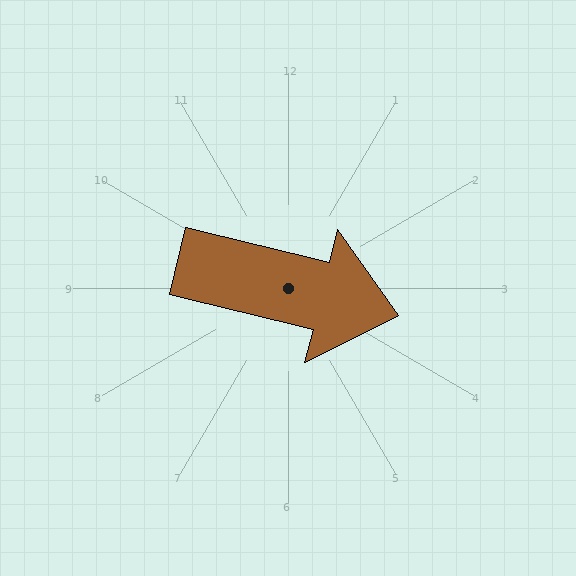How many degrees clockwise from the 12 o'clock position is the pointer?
Approximately 104 degrees.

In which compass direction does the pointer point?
East.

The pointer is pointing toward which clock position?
Roughly 3 o'clock.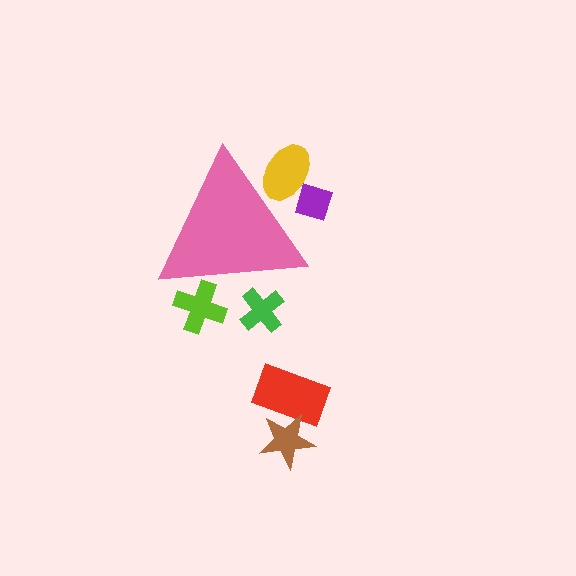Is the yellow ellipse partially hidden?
Yes, the yellow ellipse is partially hidden behind the pink triangle.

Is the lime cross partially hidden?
Yes, the lime cross is partially hidden behind the pink triangle.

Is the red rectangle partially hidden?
No, the red rectangle is fully visible.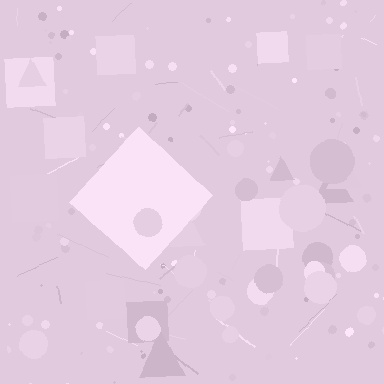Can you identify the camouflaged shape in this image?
The camouflaged shape is a diamond.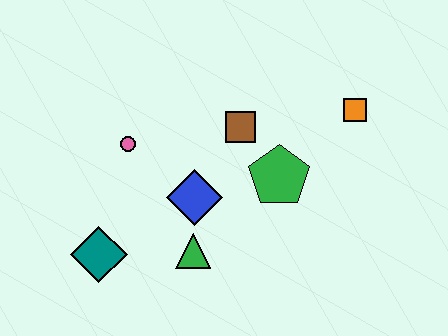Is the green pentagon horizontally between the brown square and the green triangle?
No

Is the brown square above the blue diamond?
Yes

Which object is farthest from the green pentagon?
The teal diamond is farthest from the green pentagon.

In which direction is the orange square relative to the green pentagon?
The orange square is to the right of the green pentagon.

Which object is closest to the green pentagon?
The brown square is closest to the green pentagon.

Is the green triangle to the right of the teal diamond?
Yes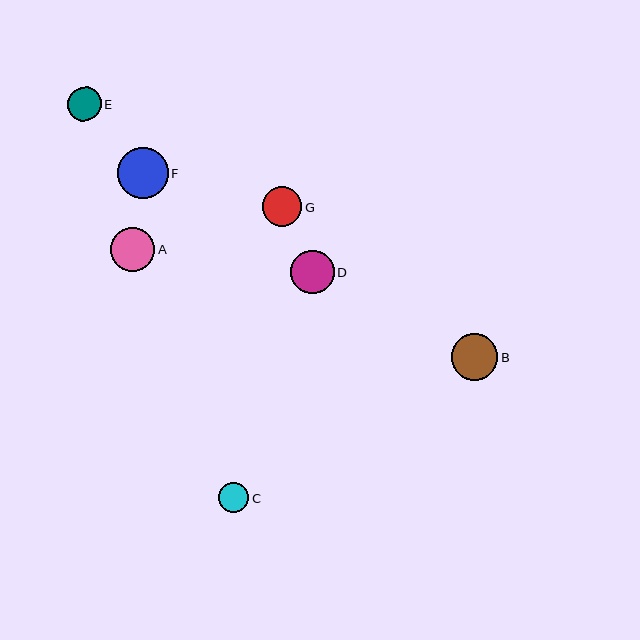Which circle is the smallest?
Circle C is the smallest with a size of approximately 30 pixels.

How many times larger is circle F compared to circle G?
Circle F is approximately 1.3 times the size of circle G.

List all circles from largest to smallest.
From largest to smallest: F, B, A, D, G, E, C.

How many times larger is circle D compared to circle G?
Circle D is approximately 1.1 times the size of circle G.